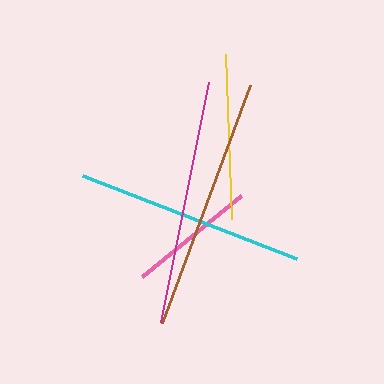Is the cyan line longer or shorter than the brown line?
The brown line is longer than the cyan line.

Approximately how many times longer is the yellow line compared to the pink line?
The yellow line is approximately 1.3 times the length of the pink line.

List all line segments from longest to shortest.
From longest to shortest: brown, magenta, cyan, yellow, pink.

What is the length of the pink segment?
The pink segment is approximately 129 pixels long.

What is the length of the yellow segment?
The yellow segment is approximately 165 pixels long.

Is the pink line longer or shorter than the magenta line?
The magenta line is longer than the pink line.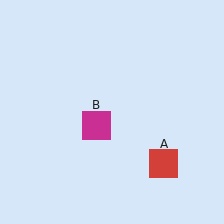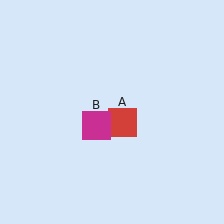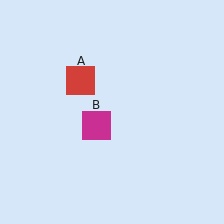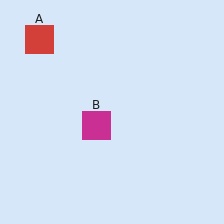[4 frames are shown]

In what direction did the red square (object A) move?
The red square (object A) moved up and to the left.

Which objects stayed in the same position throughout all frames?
Magenta square (object B) remained stationary.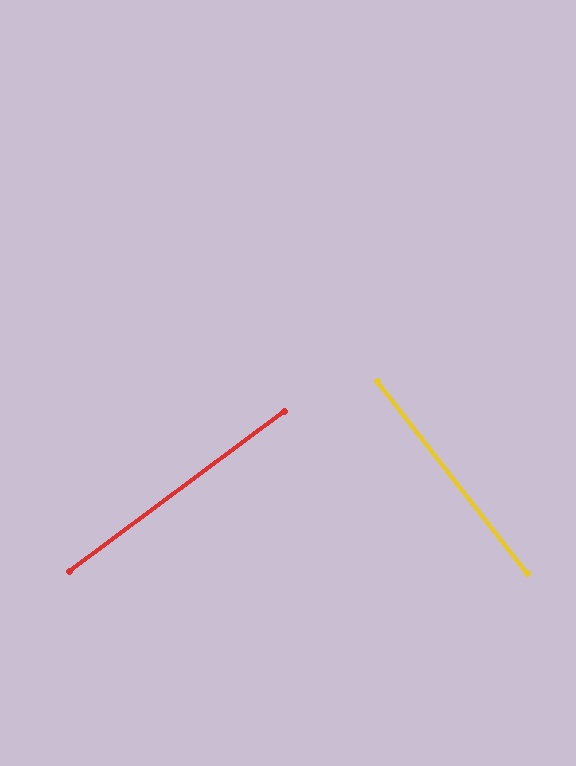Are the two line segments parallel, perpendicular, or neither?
Perpendicular — they meet at approximately 89°.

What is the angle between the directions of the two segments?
Approximately 89 degrees.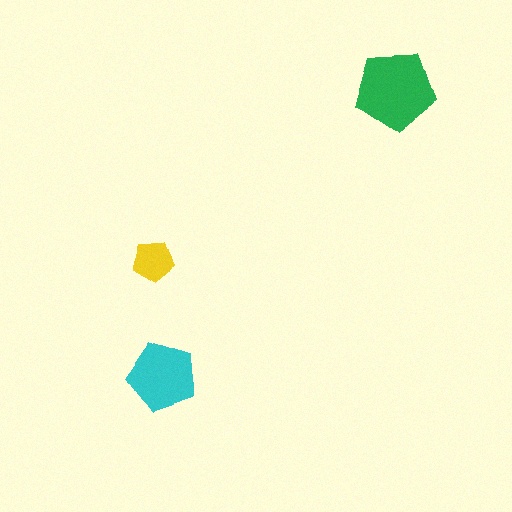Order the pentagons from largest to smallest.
the green one, the cyan one, the yellow one.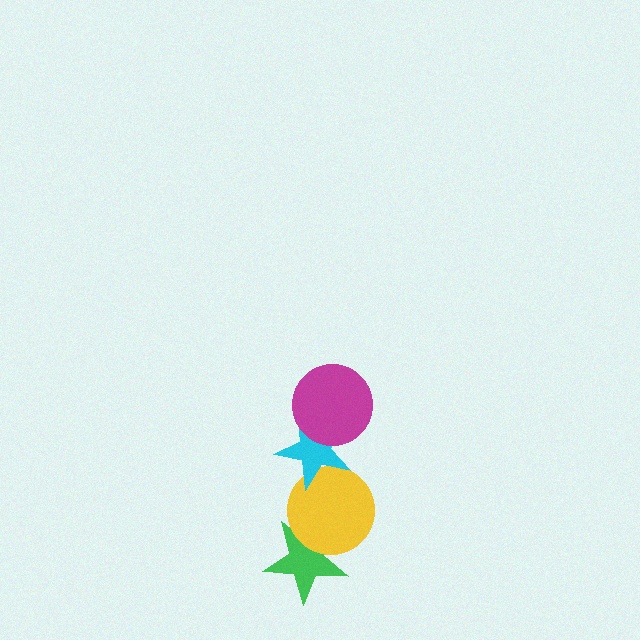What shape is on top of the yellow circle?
The cyan star is on top of the yellow circle.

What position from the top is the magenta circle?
The magenta circle is 1st from the top.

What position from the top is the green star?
The green star is 4th from the top.